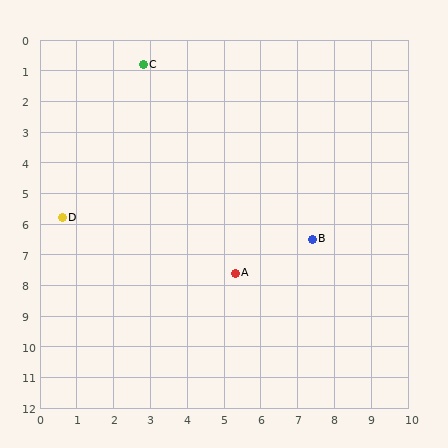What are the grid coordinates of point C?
Point C is at approximately (2.8, 0.8).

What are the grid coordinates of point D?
Point D is at approximately (0.6, 5.8).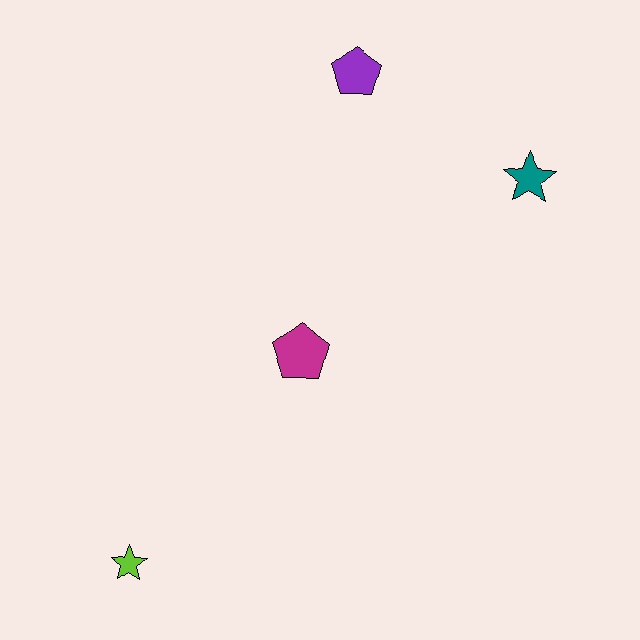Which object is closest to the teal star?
The purple pentagon is closest to the teal star.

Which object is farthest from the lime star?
The teal star is farthest from the lime star.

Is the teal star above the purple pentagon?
No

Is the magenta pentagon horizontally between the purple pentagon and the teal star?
No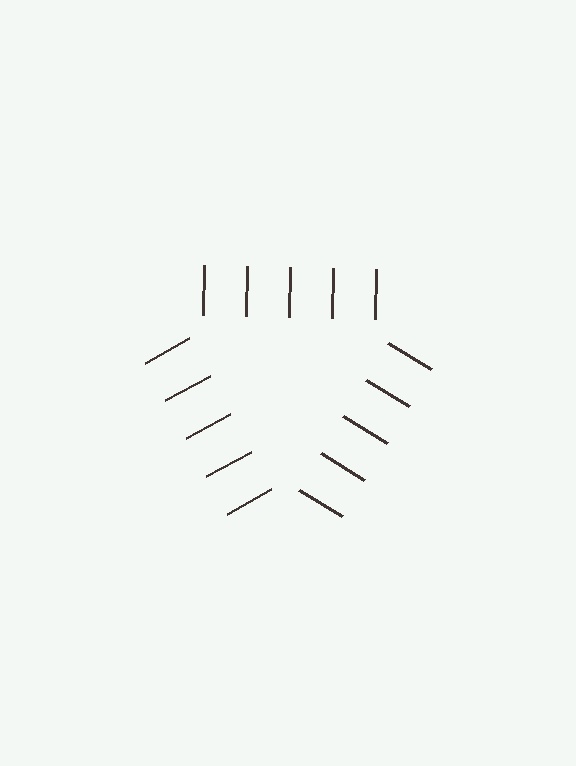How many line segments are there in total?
15 — 5 along each of the 3 edges.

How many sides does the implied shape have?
3 sides — the line-ends trace a triangle.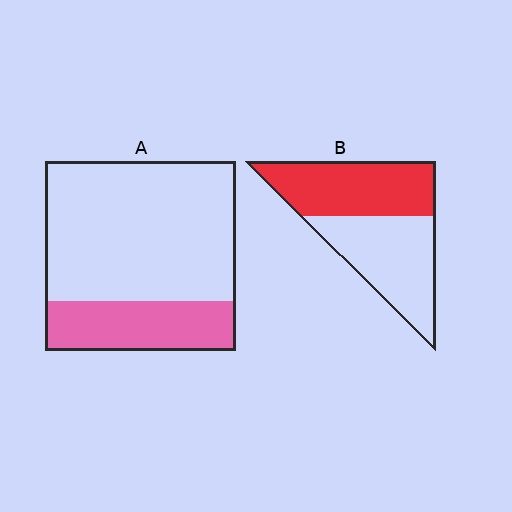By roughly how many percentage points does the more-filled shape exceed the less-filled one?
By roughly 25 percentage points (B over A).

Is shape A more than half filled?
No.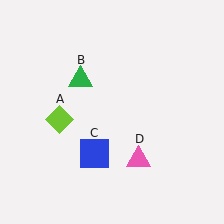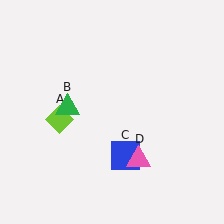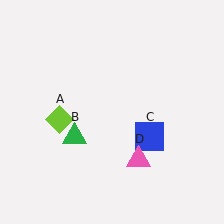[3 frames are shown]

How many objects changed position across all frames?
2 objects changed position: green triangle (object B), blue square (object C).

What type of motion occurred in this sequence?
The green triangle (object B), blue square (object C) rotated counterclockwise around the center of the scene.